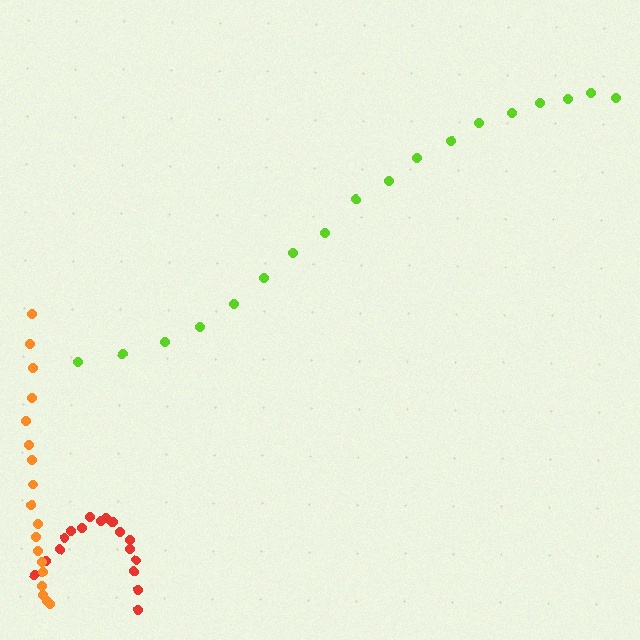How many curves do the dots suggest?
There are 3 distinct paths.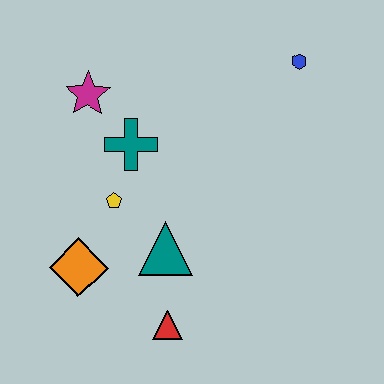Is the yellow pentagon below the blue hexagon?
Yes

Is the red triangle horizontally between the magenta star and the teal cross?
No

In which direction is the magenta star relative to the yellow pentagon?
The magenta star is above the yellow pentagon.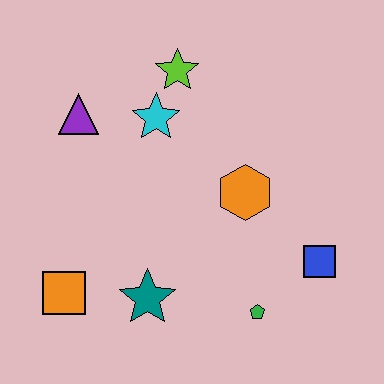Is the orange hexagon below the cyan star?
Yes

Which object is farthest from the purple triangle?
The blue square is farthest from the purple triangle.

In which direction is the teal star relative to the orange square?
The teal star is to the right of the orange square.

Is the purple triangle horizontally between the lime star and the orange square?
Yes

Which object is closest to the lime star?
The cyan star is closest to the lime star.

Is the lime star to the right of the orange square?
Yes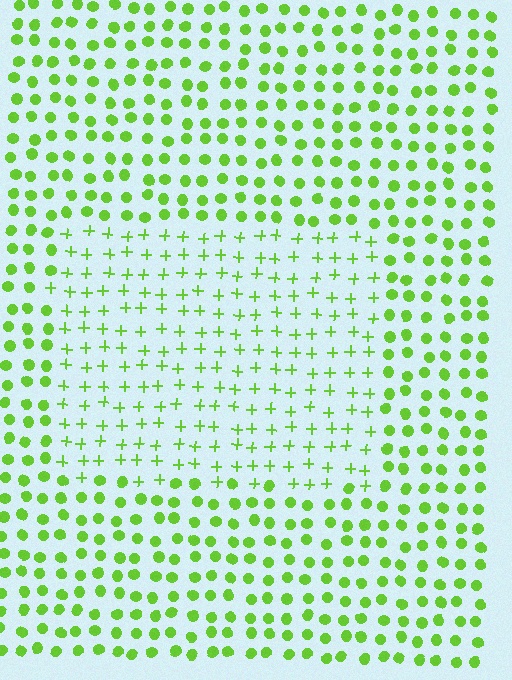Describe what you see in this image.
The image is filled with small lime elements arranged in a uniform grid. A rectangle-shaped region contains plus signs, while the surrounding area contains circles. The boundary is defined purely by the change in element shape.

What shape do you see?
I see a rectangle.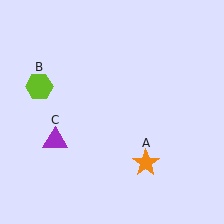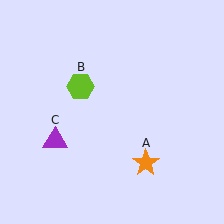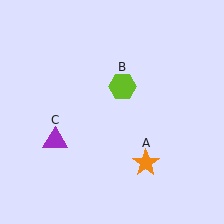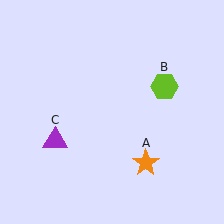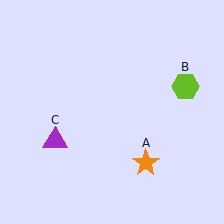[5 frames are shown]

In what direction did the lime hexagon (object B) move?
The lime hexagon (object B) moved right.